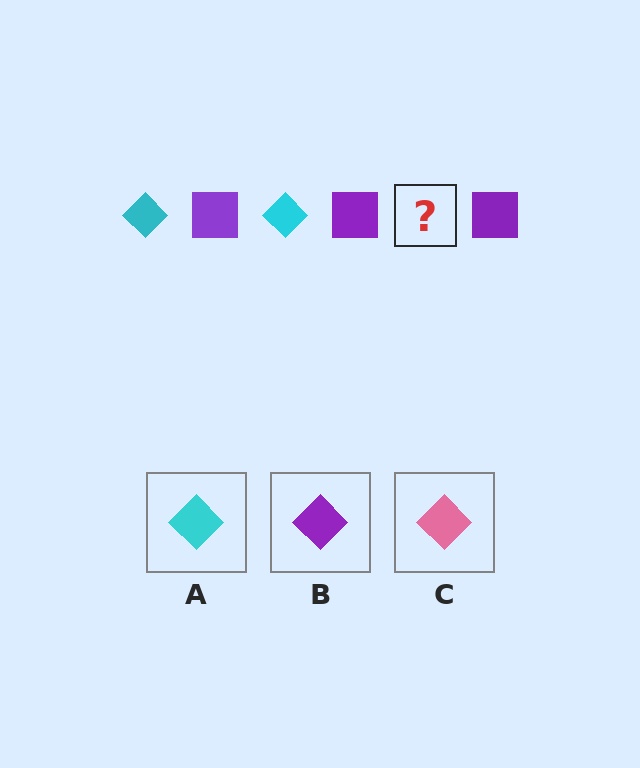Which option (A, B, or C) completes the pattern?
A.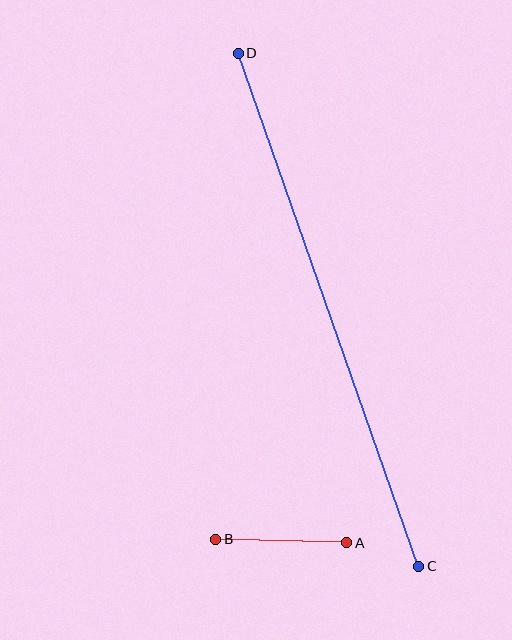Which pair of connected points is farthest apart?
Points C and D are farthest apart.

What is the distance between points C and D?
The distance is approximately 544 pixels.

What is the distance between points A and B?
The distance is approximately 131 pixels.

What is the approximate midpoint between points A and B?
The midpoint is at approximately (281, 541) pixels.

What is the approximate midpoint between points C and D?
The midpoint is at approximately (329, 310) pixels.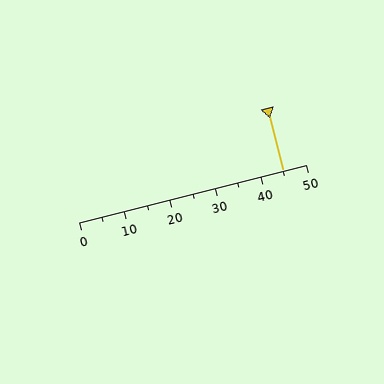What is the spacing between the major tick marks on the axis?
The major ticks are spaced 10 apart.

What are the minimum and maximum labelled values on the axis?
The axis runs from 0 to 50.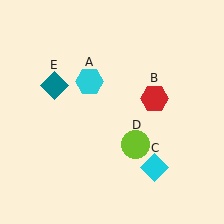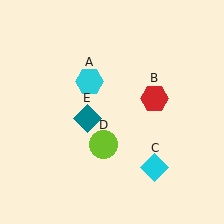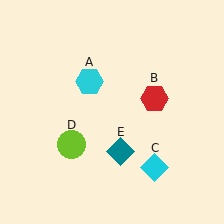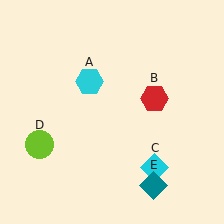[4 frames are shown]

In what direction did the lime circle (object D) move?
The lime circle (object D) moved left.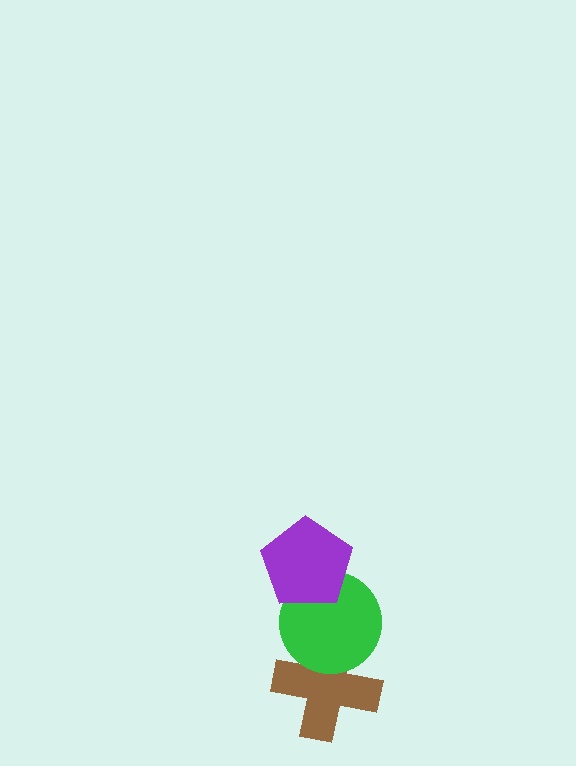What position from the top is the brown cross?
The brown cross is 3rd from the top.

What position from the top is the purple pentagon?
The purple pentagon is 1st from the top.